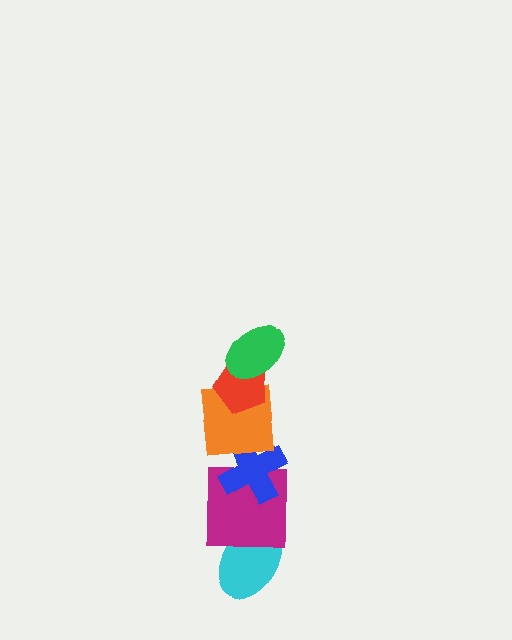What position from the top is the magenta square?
The magenta square is 5th from the top.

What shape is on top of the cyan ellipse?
The magenta square is on top of the cyan ellipse.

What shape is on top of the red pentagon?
The green ellipse is on top of the red pentagon.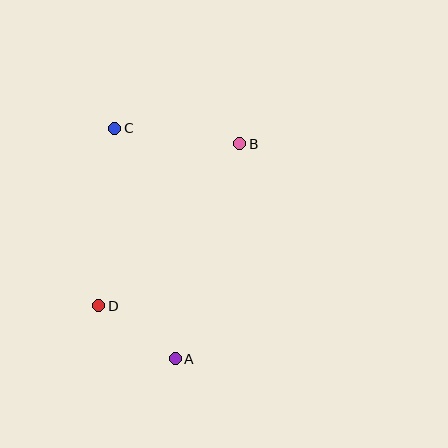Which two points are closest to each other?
Points A and D are closest to each other.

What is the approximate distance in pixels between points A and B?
The distance between A and B is approximately 225 pixels.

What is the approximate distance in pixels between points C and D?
The distance between C and D is approximately 178 pixels.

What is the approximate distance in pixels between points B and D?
The distance between B and D is approximately 215 pixels.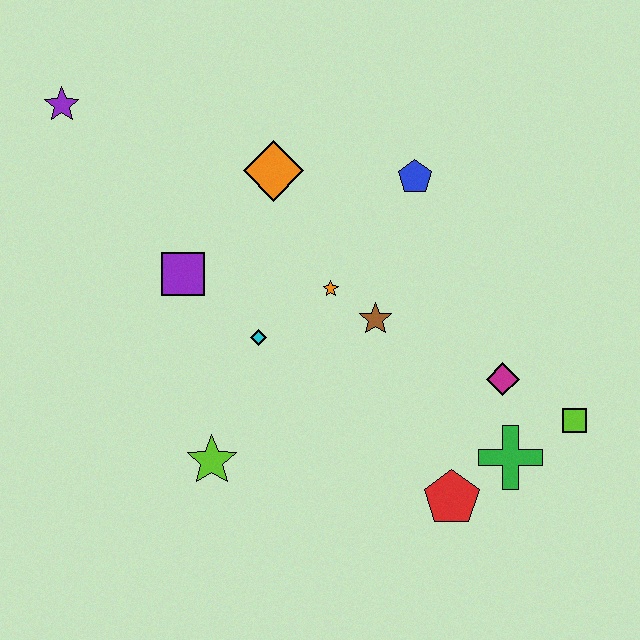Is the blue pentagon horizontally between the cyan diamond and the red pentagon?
Yes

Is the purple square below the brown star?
No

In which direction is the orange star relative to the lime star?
The orange star is above the lime star.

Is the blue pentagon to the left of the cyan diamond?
No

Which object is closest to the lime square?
The green cross is closest to the lime square.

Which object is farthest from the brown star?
The purple star is farthest from the brown star.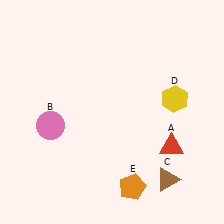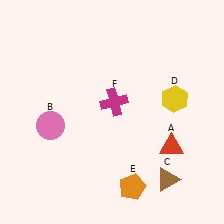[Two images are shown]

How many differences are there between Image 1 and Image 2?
There is 1 difference between the two images.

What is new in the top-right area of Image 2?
A magenta cross (F) was added in the top-right area of Image 2.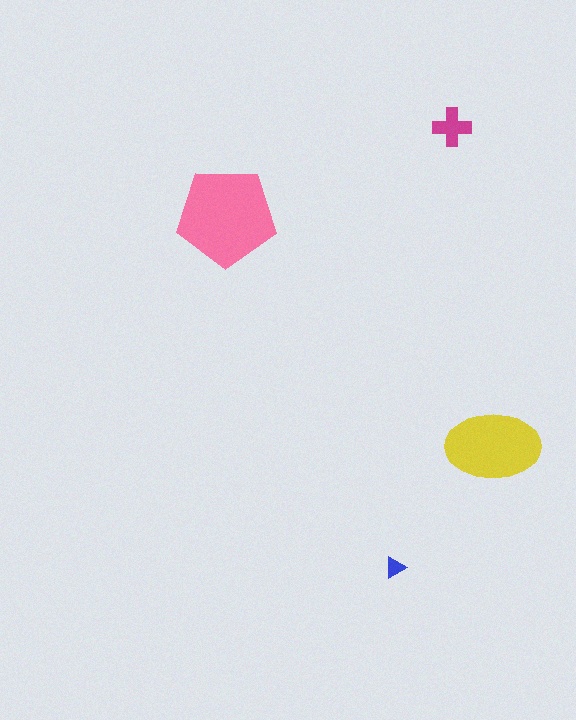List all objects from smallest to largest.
The blue triangle, the magenta cross, the yellow ellipse, the pink pentagon.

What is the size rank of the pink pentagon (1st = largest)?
1st.